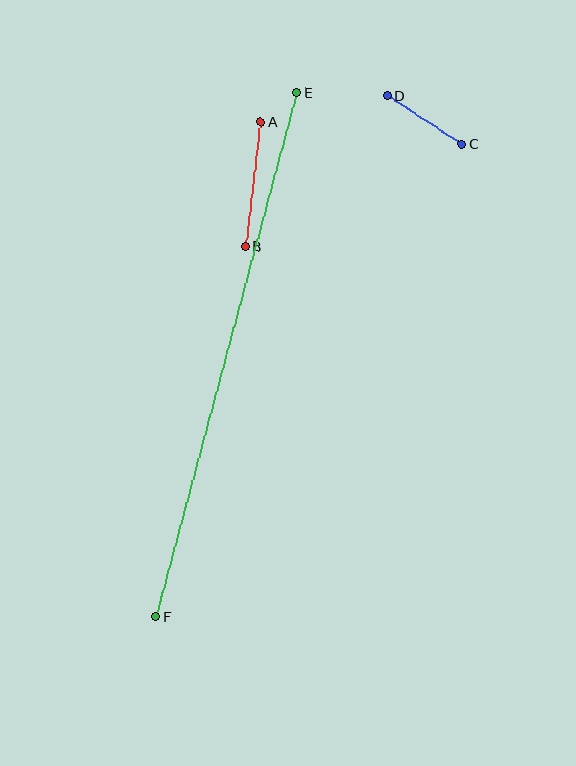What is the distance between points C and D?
The distance is approximately 89 pixels.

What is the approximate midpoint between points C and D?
The midpoint is at approximately (425, 120) pixels.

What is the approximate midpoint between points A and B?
The midpoint is at approximately (253, 184) pixels.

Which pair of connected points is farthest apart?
Points E and F are farthest apart.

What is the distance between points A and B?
The distance is approximately 125 pixels.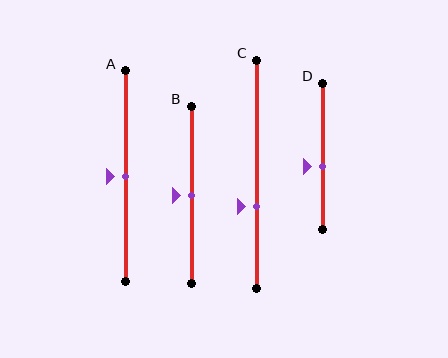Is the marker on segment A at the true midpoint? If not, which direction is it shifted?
Yes, the marker on segment A is at the true midpoint.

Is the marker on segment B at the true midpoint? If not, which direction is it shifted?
Yes, the marker on segment B is at the true midpoint.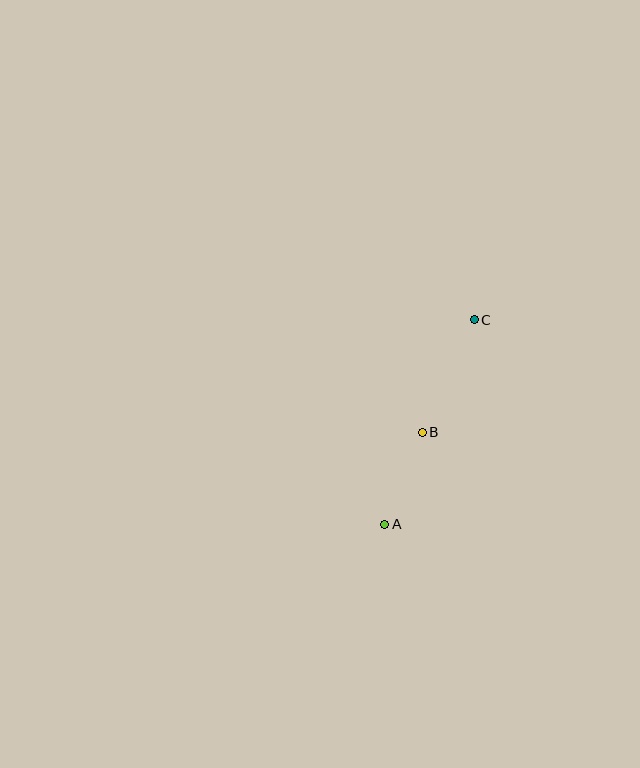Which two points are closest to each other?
Points A and B are closest to each other.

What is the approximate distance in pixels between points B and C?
The distance between B and C is approximately 124 pixels.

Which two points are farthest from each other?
Points A and C are farthest from each other.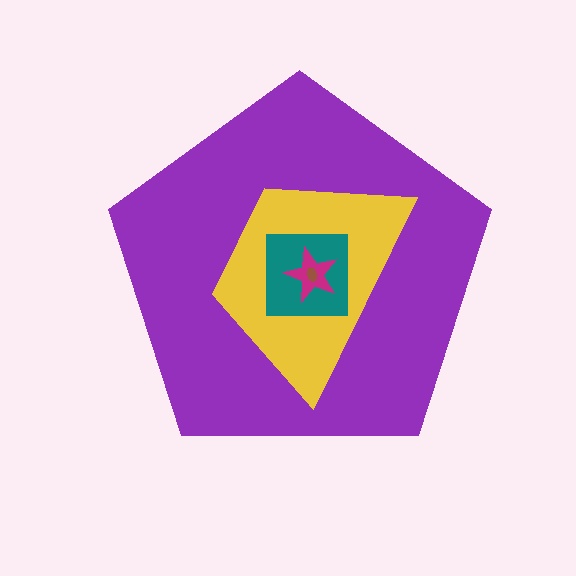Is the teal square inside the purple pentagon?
Yes.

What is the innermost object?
The brown ellipse.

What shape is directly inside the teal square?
The magenta star.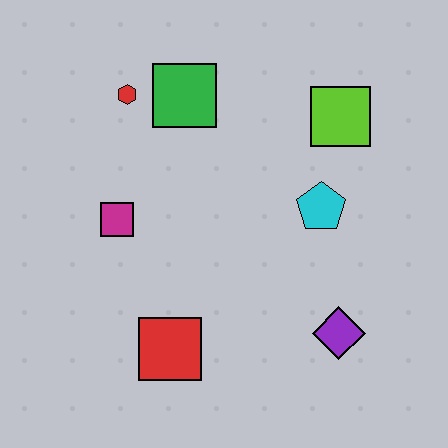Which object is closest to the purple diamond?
The cyan pentagon is closest to the purple diamond.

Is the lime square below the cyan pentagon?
No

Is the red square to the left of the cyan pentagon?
Yes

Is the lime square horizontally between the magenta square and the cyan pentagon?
No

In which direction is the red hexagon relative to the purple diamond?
The red hexagon is above the purple diamond.